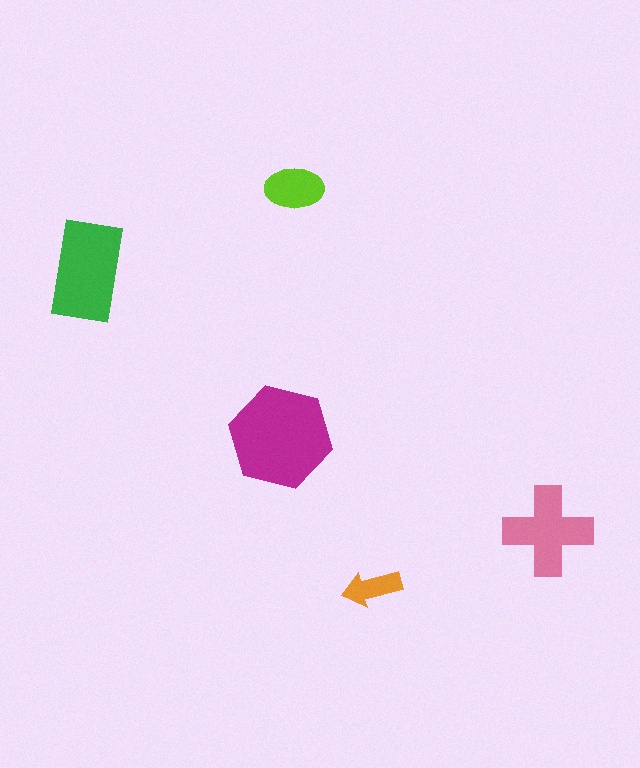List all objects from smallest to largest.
The orange arrow, the lime ellipse, the pink cross, the green rectangle, the magenta hexagon.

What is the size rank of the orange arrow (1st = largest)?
5th.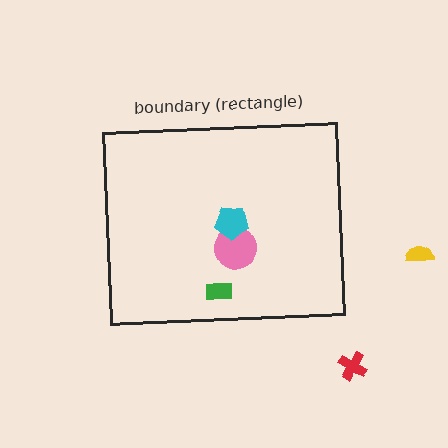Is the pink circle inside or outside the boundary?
Inside.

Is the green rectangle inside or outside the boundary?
Inside.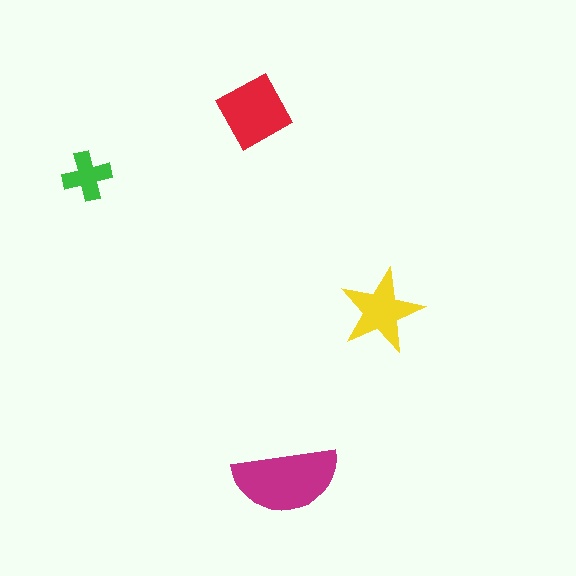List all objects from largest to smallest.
The magenta semicircle, the red diamond, the yellow star, the green cross.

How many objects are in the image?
There are 4 objects in the image.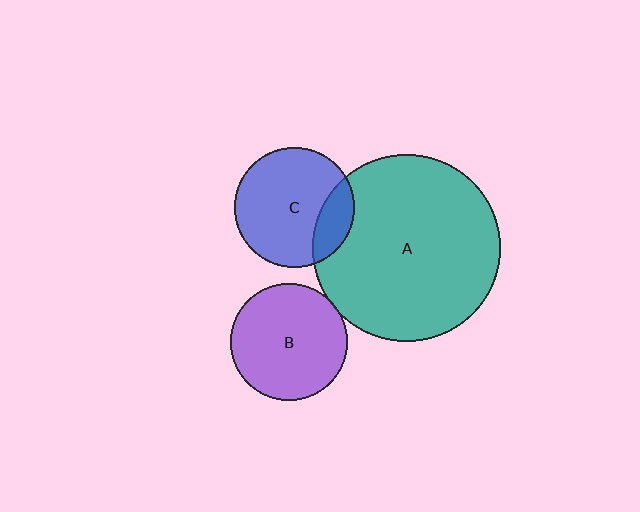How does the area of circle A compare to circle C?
Approximately 2.5 times.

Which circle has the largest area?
Circle A (teal).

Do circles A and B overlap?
Yes.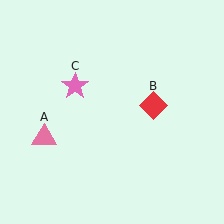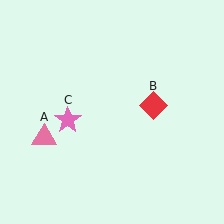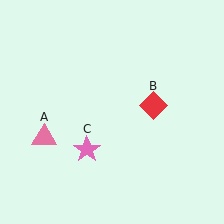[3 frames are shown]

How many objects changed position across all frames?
1 object changed position: pink star (object C).